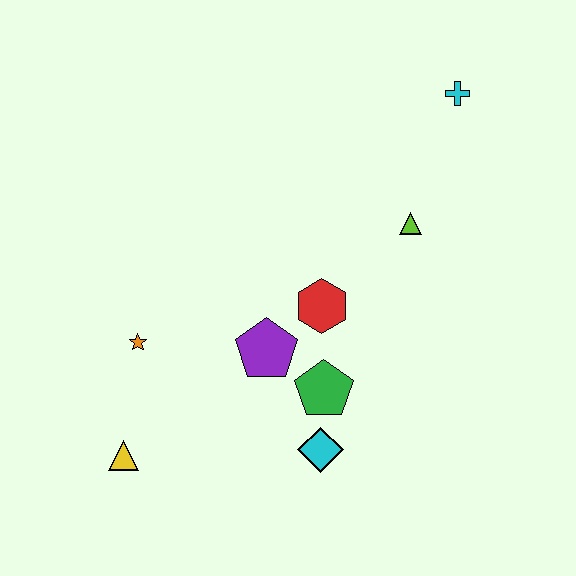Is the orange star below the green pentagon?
No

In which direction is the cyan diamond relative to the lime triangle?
The cyan diamond is below the lime triangle.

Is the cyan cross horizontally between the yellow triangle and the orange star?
No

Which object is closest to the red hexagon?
The purple pentagon is closest to the red hexagon.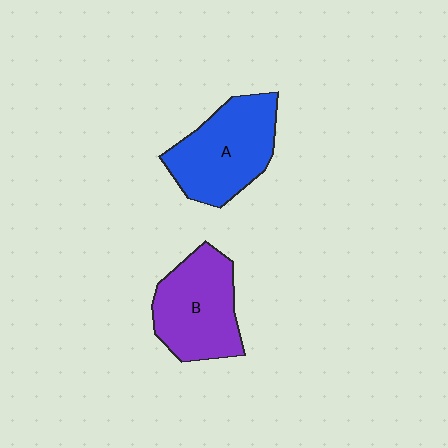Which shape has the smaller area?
Shape B (purple).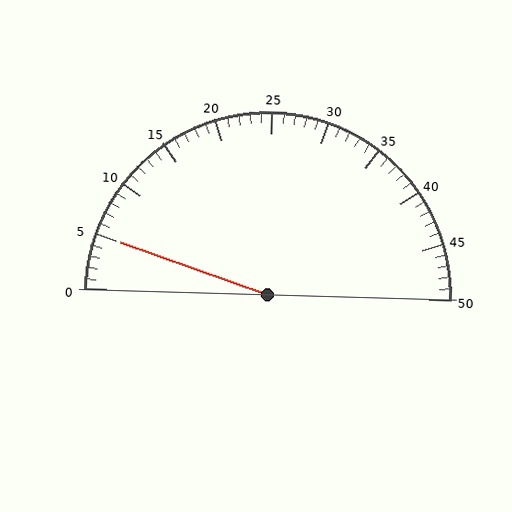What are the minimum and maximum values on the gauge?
The gauge ranges from 0 to 50.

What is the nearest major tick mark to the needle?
The nearest major tick mark is 5.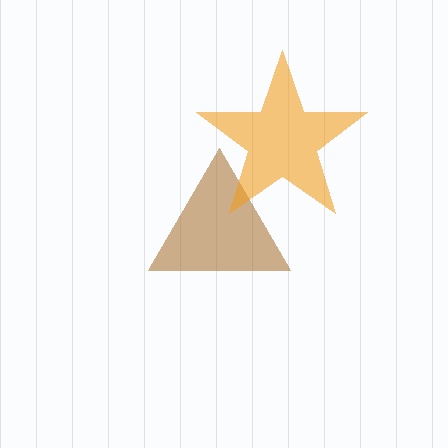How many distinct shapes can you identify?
There are 2 distinct shapes: a brown triangle, an orange star.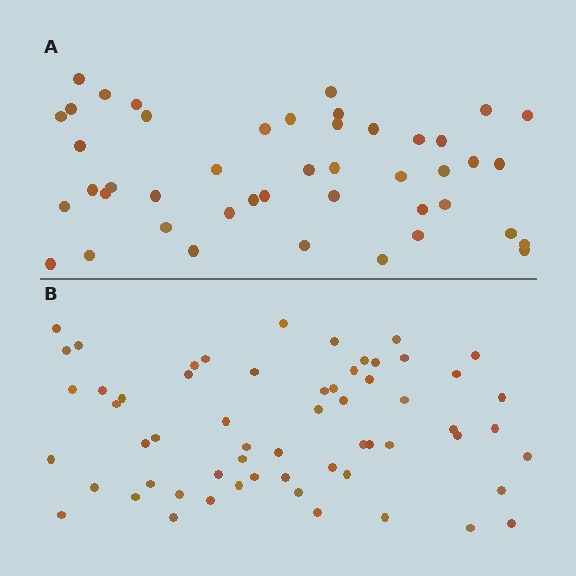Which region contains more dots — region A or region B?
Region B (the bottom region) has more dots.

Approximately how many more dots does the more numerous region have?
Region B has approximately 15 more dots than region A.